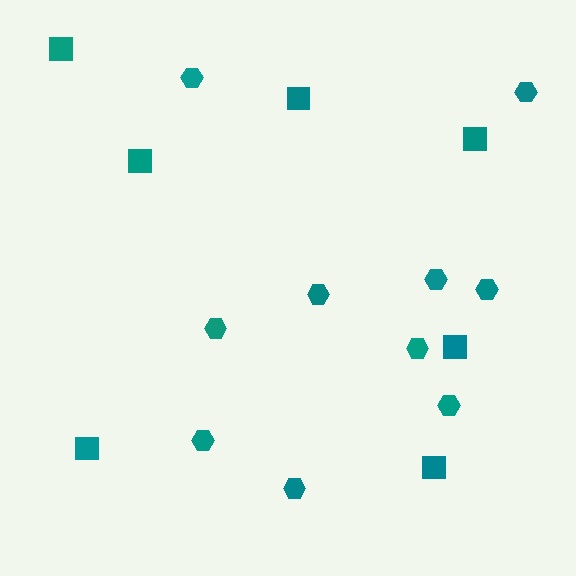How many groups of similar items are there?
There are 2 groups: one group of squares (7) and one group of hexagons (10).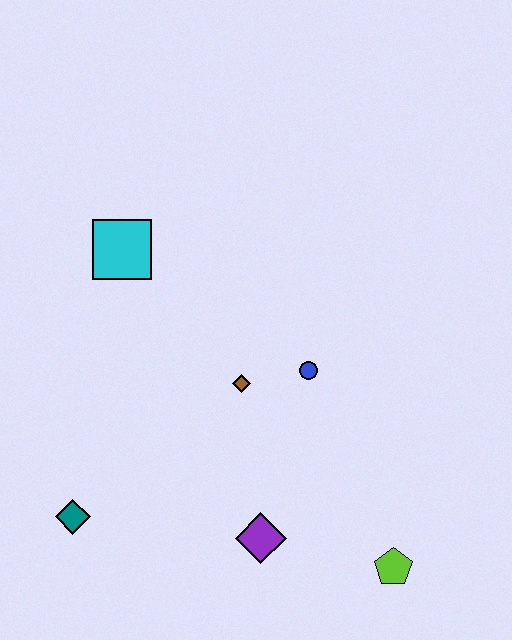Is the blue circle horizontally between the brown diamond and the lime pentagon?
Yes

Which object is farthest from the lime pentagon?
The cyan square is farthest from the lime pentagon.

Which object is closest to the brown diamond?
The blue circle is closest to the brown diamond.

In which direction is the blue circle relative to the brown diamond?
The blue circle is to the right of the brown diamond.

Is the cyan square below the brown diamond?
No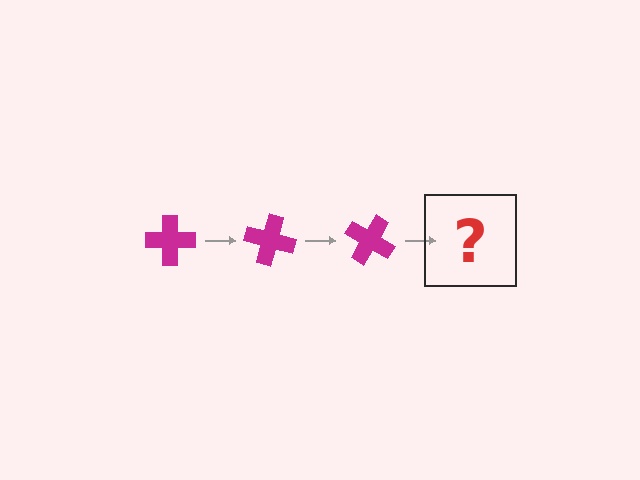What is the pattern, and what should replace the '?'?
The pattern is that the cross rotates 15 degrees each step. The '?' should be a magenta cross rotated 45 degrees.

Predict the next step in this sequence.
The next step is a magenta cross rotated 45 degrees.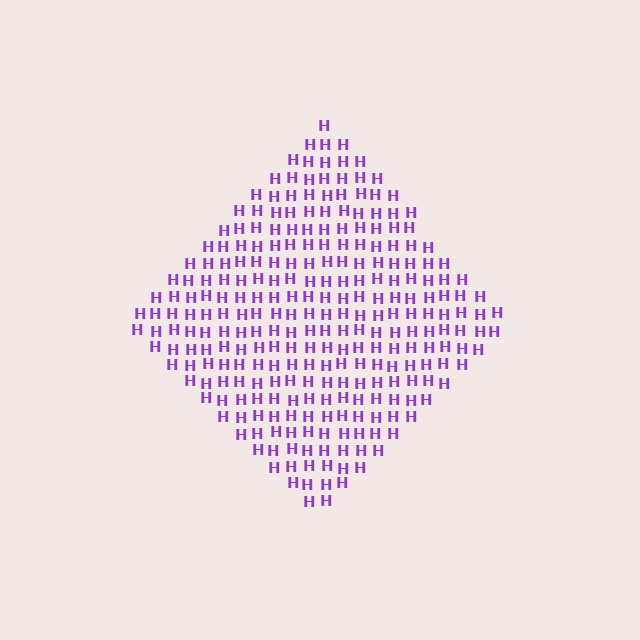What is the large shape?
The large shape is a diamond.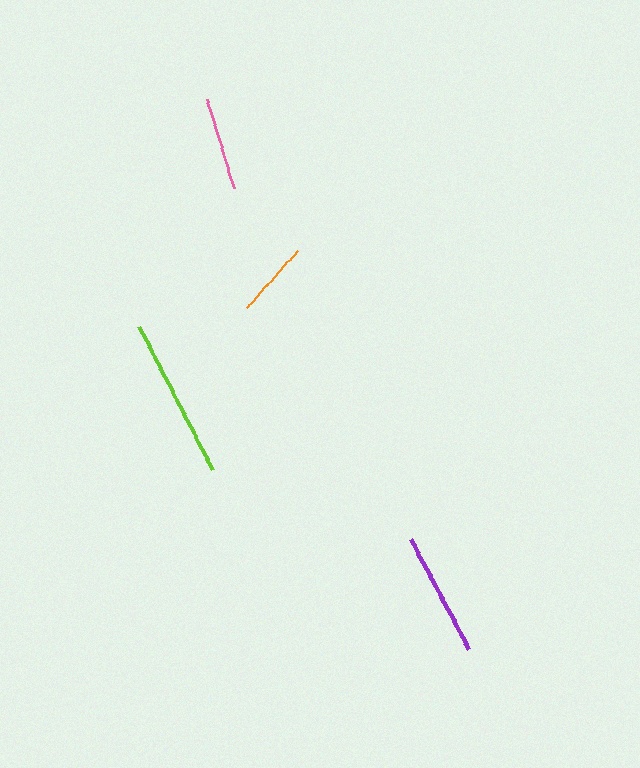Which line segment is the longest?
The lime line is the longest at approximately 162 pixels.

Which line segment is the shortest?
The orange line is the shortest at approximately 76 pixels.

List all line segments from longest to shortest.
From longest to shortest: lime, purple, pink, orange.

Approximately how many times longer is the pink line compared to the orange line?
The pink line is approximately 1.2 times the length of the orange line.